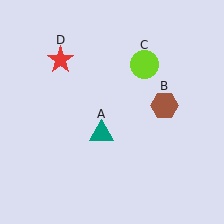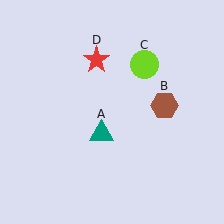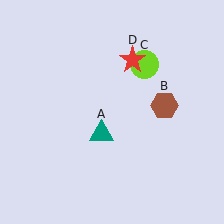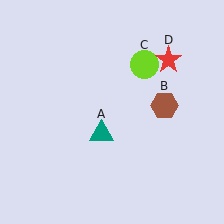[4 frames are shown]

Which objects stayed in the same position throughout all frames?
Teal triangle (object A) and brown hexagon (object B) and lime circle (object C) remained stationary.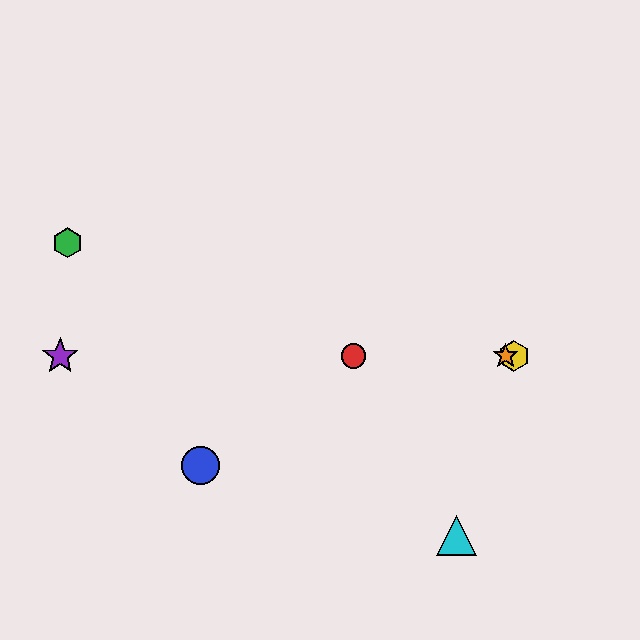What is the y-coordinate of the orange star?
The orange star is at y≈356.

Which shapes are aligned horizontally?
The red circle, the yellow hexagon, the purple star, the orange star are aligned horizontally.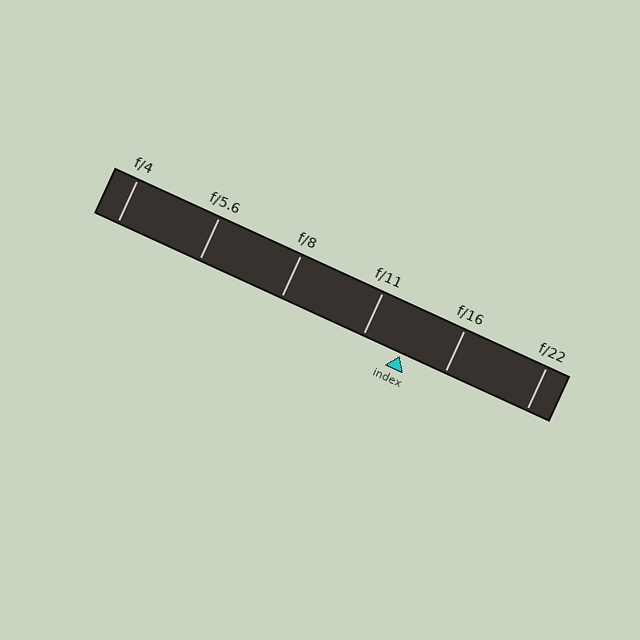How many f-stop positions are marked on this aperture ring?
There are 6 f-stop positions marked.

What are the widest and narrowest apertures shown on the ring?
The widest aperture shown is f/4 and the narrowest is f/22.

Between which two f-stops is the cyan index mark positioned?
The index mark is between f/11 and f/16.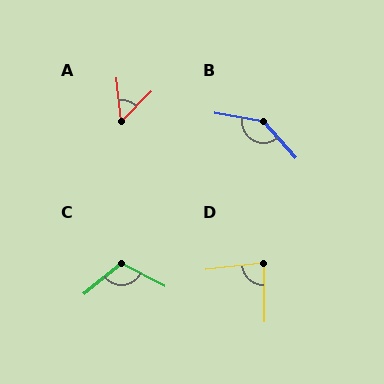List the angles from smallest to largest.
A (51°), D (84°), C (114°), B (142°).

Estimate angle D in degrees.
Approximately 84 degrees.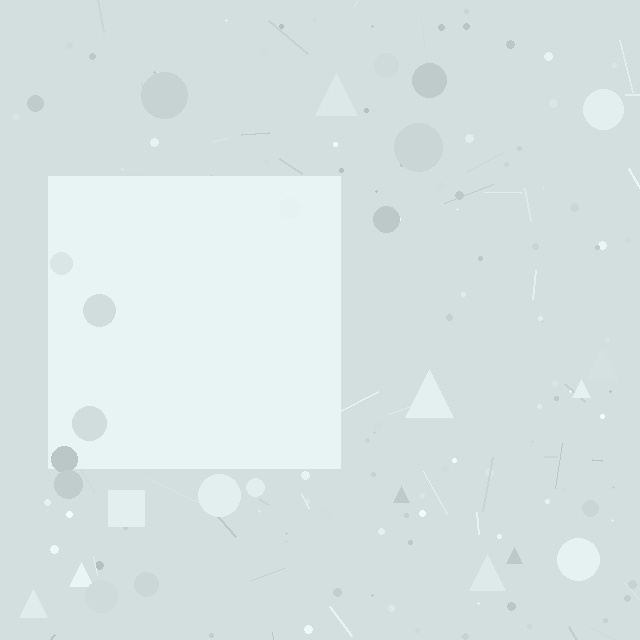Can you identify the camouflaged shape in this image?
The camouflaged shape is a square.